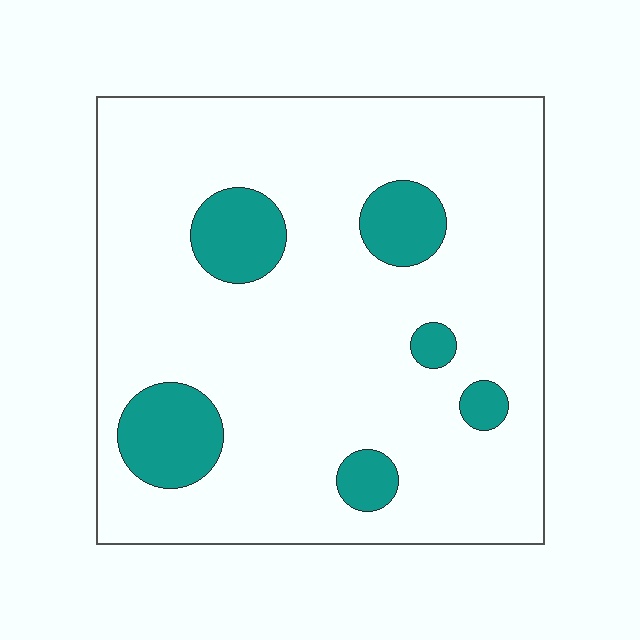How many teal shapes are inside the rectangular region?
6.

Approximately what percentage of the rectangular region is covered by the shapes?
Approximately 15%.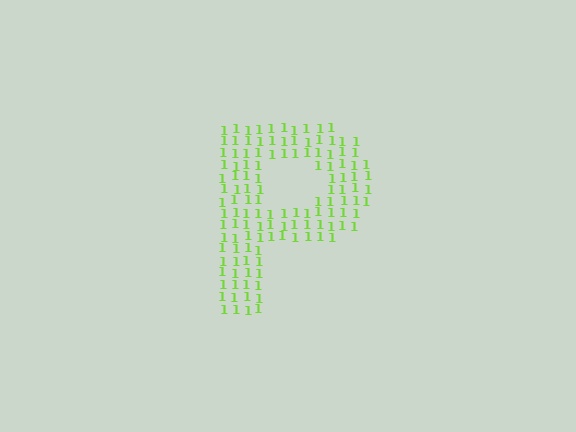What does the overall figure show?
The overall figure shows the letter P.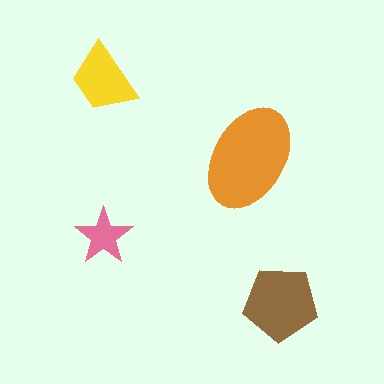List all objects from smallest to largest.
The pink star, the yellow trapezoid, the brown pentagon, the orange ellipse.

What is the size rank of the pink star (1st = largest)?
4th.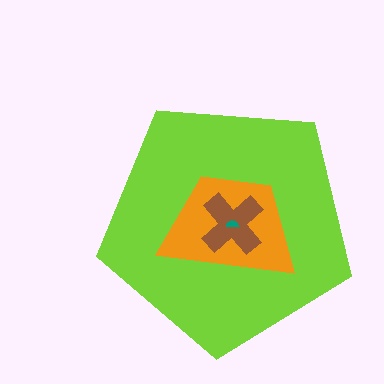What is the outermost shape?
The lime pentagon.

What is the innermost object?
The teal semicircle.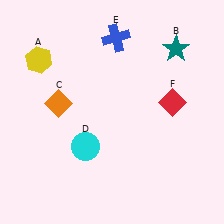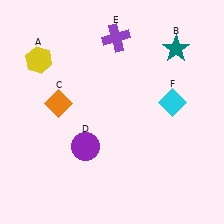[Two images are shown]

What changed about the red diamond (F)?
In Image 1, F is red. In Image 2, it changed to cyan.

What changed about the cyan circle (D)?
In Image 1, D is cyan. In Image 2, it changed to purple.